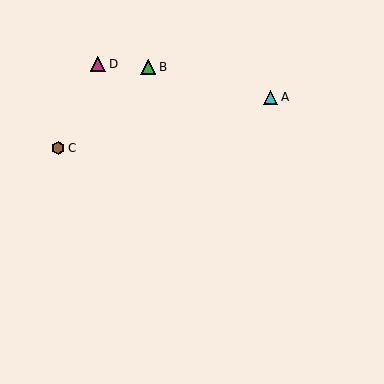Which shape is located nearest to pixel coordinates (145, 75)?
The green triangle (labeled B) at (148, 67) is nearest to that location.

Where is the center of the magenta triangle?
The center of the magenta triangle is at (98, 64).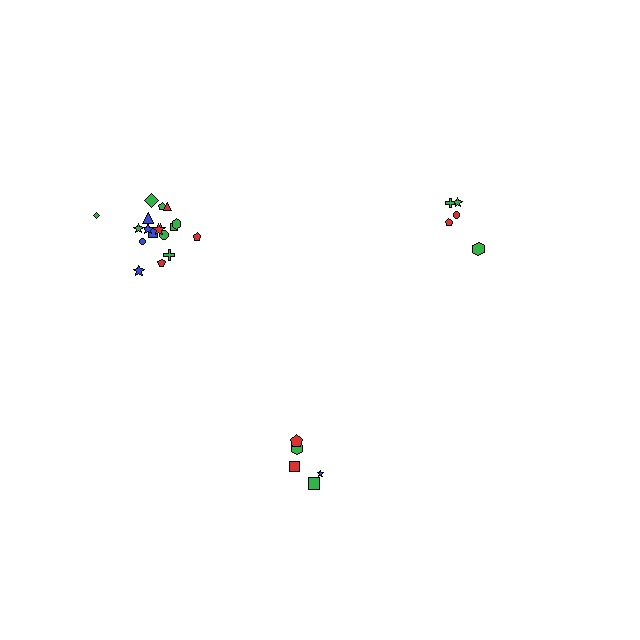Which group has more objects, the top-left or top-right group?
The top-left group.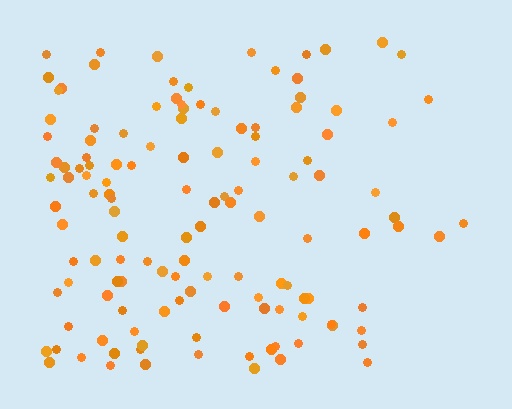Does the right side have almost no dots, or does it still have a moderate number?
Still a moderate number, just noticeably fewer than the left.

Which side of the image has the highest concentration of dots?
The left.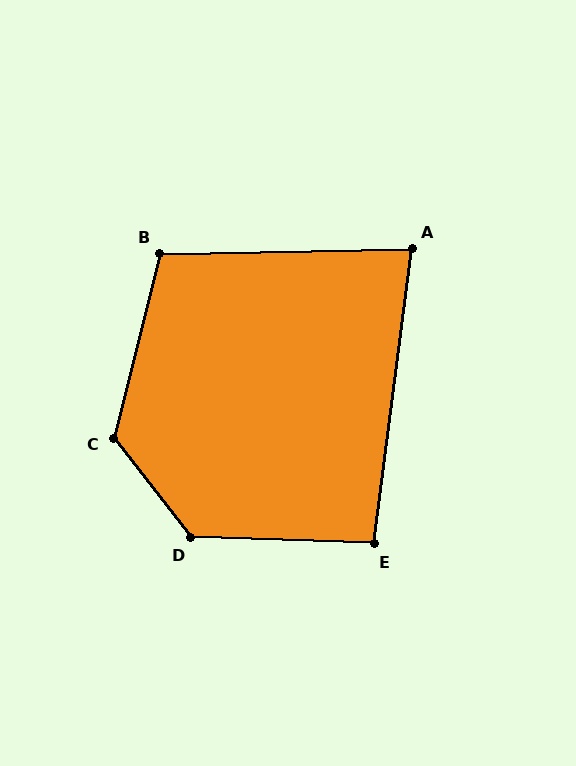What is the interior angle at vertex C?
Approximately 129 degrees (obtuse).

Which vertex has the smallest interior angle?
A, at approximately 82 degrees.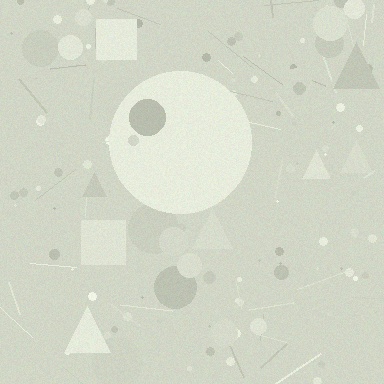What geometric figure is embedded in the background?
A circle is embedded in the background.